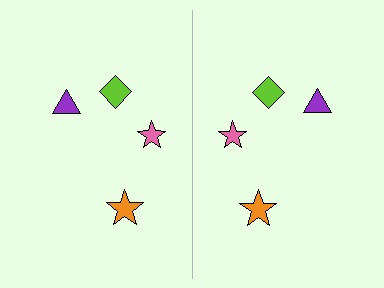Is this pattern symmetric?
Yes, this pattern has bilateral (reflection) symmetry.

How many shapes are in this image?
There are 8 shapes in this image.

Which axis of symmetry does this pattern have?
The pattern has a vertical axis of symmetry running through the center of the image.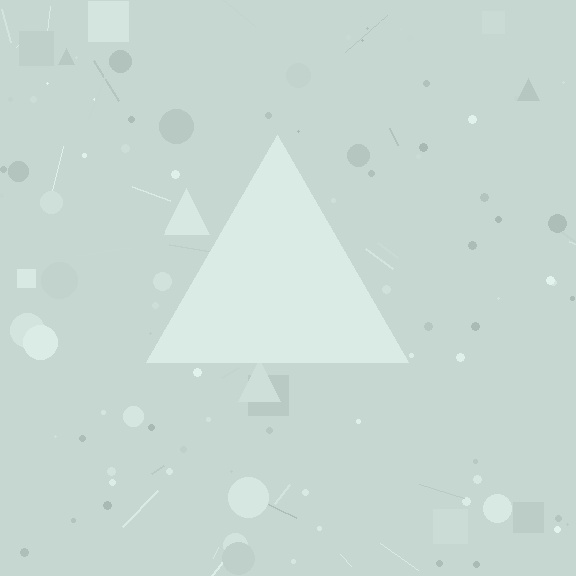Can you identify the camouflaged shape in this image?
The camouflaged shape is a triangle.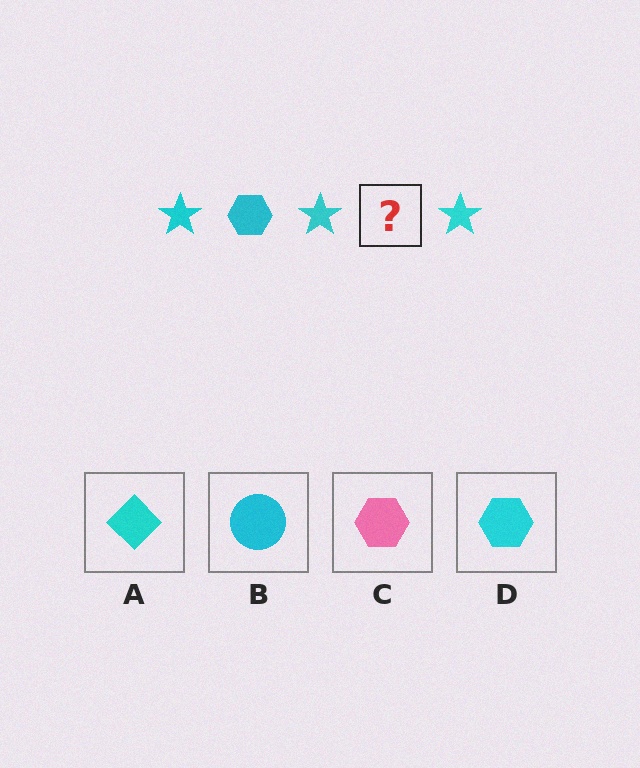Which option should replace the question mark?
Option D.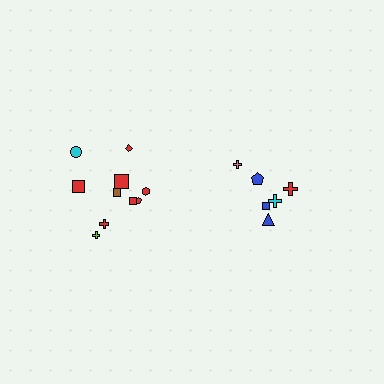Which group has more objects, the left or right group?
The left group.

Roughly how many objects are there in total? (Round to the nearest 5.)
Roughly 15 objects in total.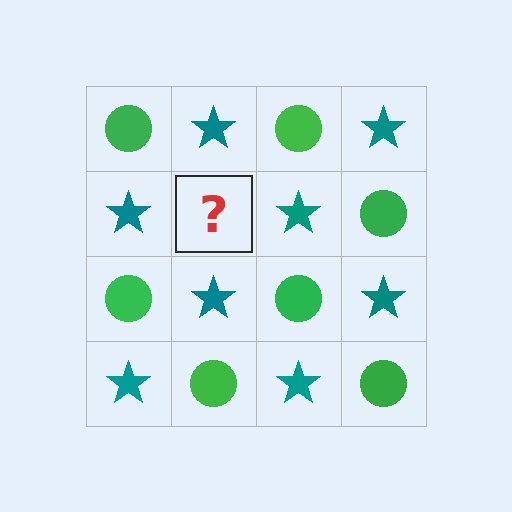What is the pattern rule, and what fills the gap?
The rule is that it alternates green circle and teal star in a checkerboard pattern. The gap should be filled with a green circle.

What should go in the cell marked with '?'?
The missing cell should contain a green circle.